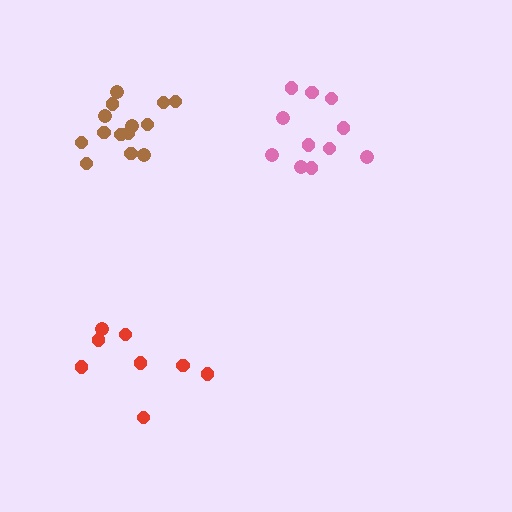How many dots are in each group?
Group 1: 8 dots, Group 2: 11 dots, Group 3: 14 dots (33 total).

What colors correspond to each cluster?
The clusters are colored: red, pink, brown.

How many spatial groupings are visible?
There are 3 spatial groupings.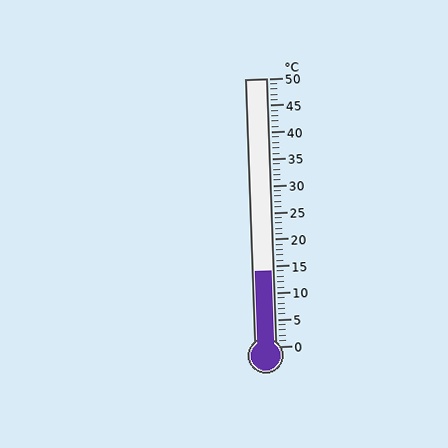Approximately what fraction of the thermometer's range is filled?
The thermometer is filled to approximately 30% of its range.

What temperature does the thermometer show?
The thermometer shows approximately 14°C.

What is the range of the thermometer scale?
The thermometer scale ranges from 0°C to 50°C.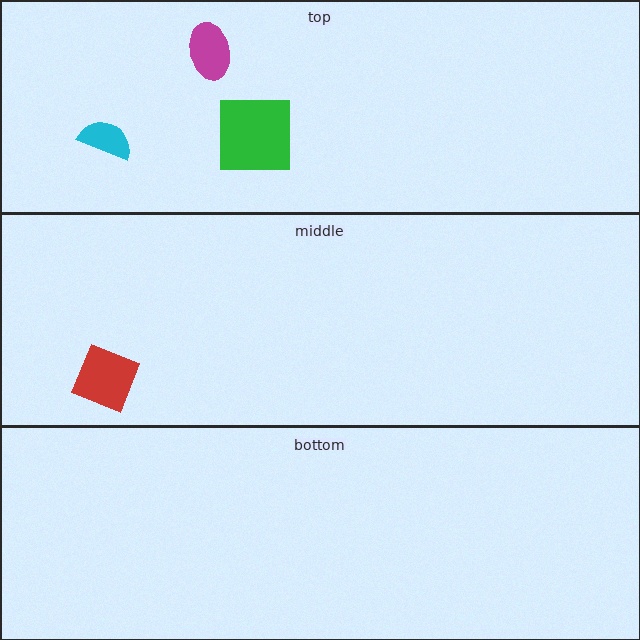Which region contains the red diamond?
The middle region.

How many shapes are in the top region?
3.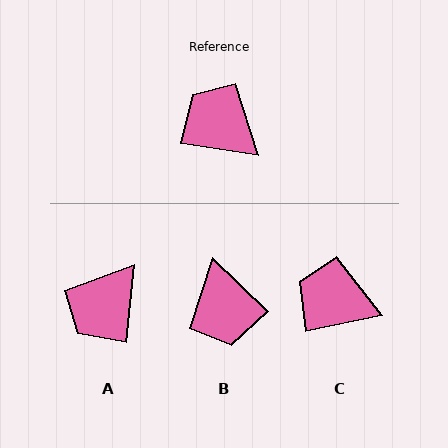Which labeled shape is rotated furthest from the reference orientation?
B, about 145 degrees away.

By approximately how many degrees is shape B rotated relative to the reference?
Approximately 145 degrees counter-clockwise.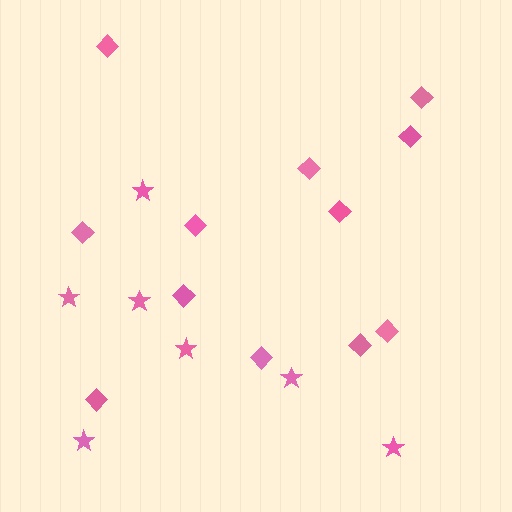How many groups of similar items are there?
There are 2 groups: one group of diamonds (12) and one group of stars (7).